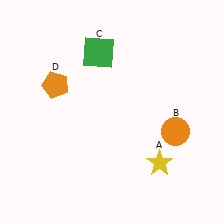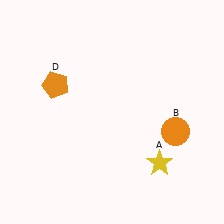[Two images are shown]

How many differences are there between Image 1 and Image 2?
There is 1 difference between the two images.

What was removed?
The green square (C) was removed in Image 2.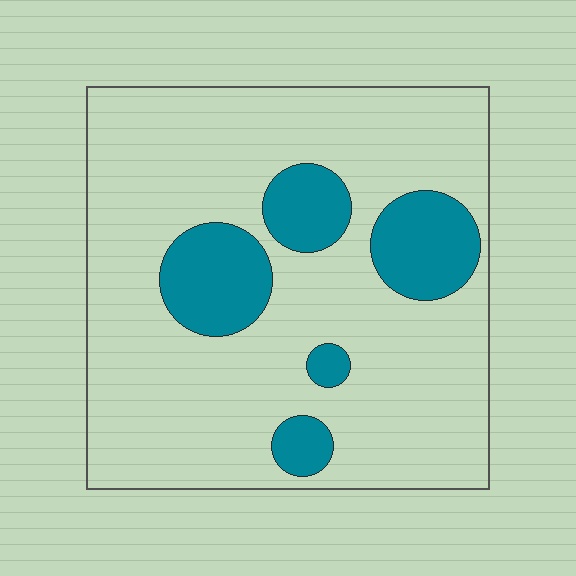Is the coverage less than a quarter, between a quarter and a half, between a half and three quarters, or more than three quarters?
Less than a quarter.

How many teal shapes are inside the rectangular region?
5.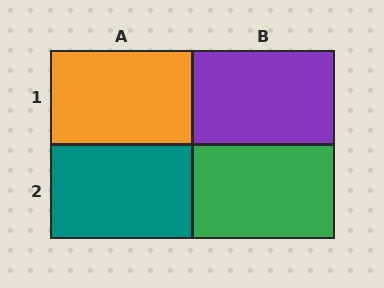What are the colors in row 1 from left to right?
Orange, purple.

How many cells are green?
1 cell is green.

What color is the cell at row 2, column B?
Green.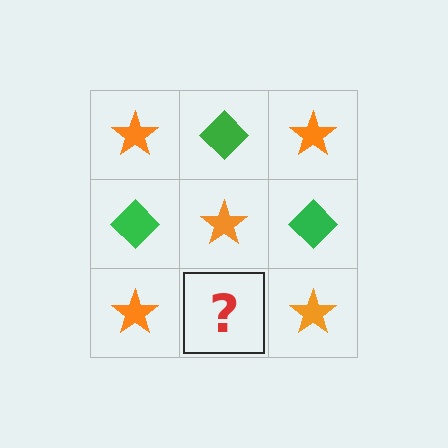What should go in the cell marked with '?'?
The missing cell should contain a green diamond.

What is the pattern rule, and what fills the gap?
The rule is that it alternates orange star and green diamond in a checkerboard pattern. The gap should be filled with a green diamond.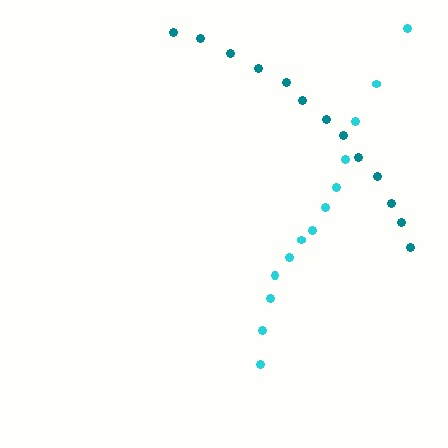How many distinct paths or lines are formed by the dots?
There are 2 distinct paths.